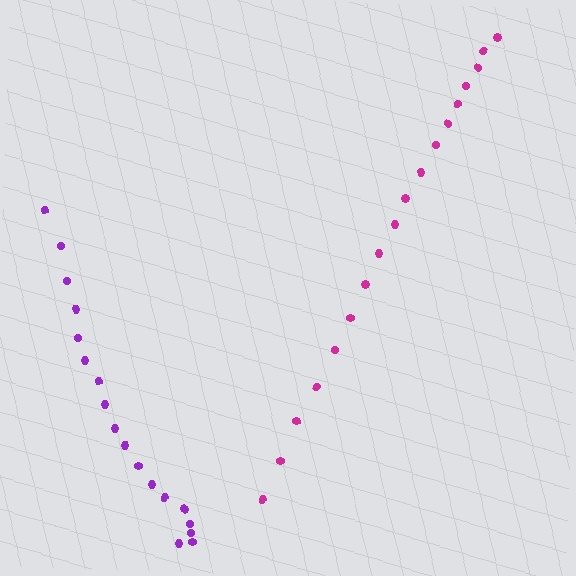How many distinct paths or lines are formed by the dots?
There are 2 distinct paths.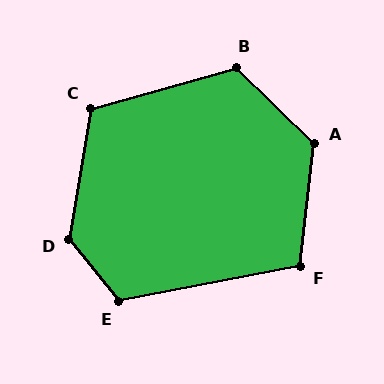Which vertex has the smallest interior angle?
F, at approximately 107 degrees.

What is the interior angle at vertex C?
Approximately 115 degrees (obtuse).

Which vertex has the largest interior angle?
D, at approximately 132 degrees.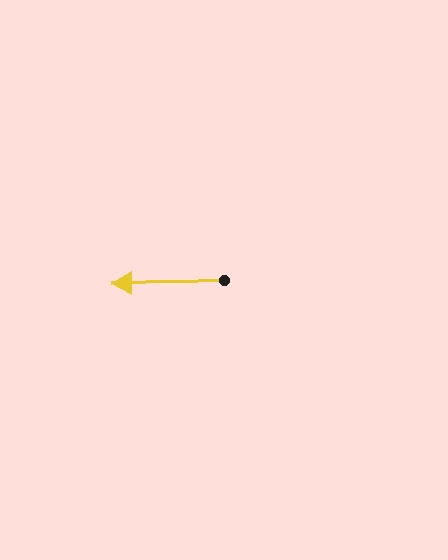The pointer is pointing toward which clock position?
Roughly 9 o'clock.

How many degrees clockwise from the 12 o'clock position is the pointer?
Approximately 269 degrees.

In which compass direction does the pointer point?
West.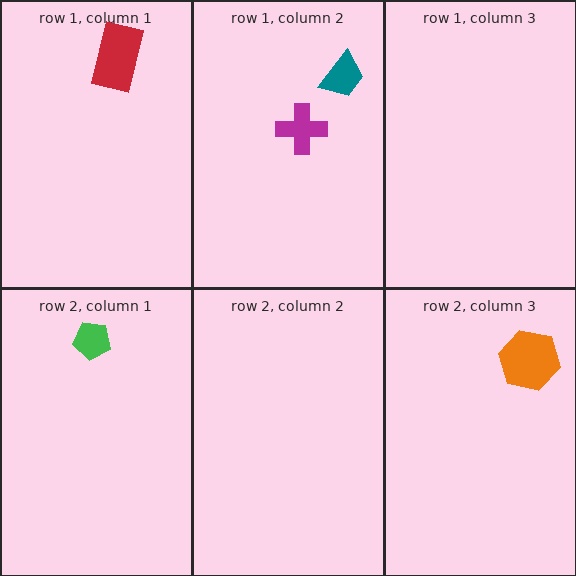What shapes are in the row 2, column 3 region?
The orange hexagon.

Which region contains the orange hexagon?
The row 2, column 3 region.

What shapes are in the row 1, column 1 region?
The red rectangle.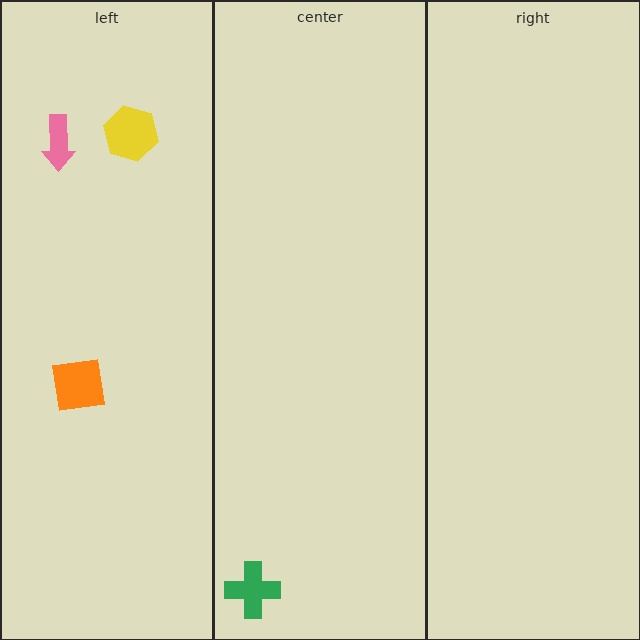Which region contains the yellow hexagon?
The left region.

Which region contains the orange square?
The left region.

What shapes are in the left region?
The yellow hexagon, the orange square, the pink arrow.